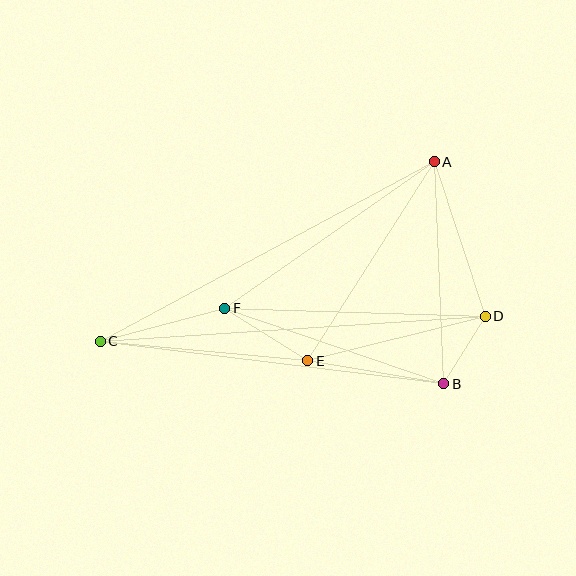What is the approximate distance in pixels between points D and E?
The distance between D and E is approximately 183 pixels.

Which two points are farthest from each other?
Points C and D are farthest from each other.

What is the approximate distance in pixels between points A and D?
The distance between A and D is approximately 163 pixels.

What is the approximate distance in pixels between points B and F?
The distance between B and F is approximately 232 pixels.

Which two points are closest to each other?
Points B and D are closest to each other.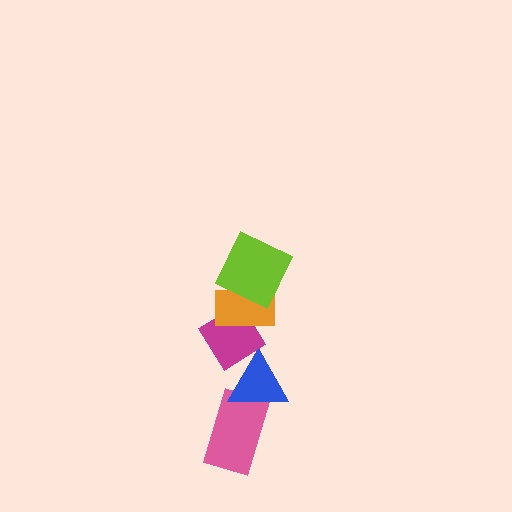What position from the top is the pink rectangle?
The pink rectangle is 5th from the top.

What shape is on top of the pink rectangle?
The blue triangle is on top of the pink rectangle.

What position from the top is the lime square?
The lime square is 1st from the top.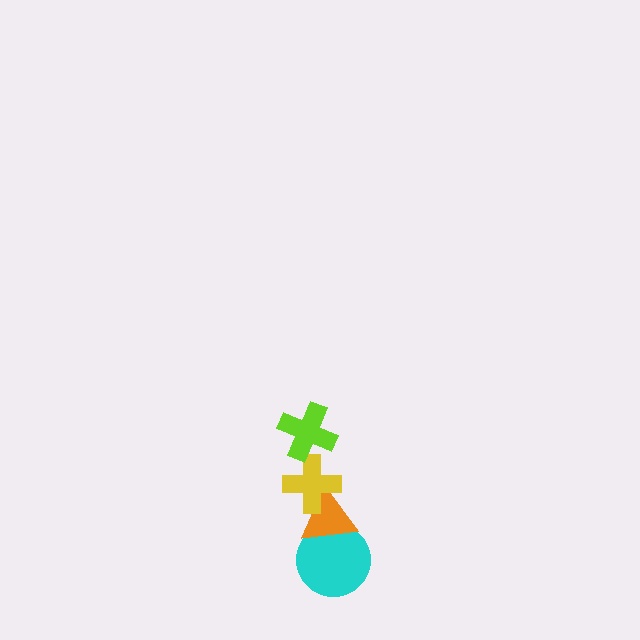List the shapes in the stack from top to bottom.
From top to bottom: the lime cross, the yellow cross, the orange triangle, the cyan circle.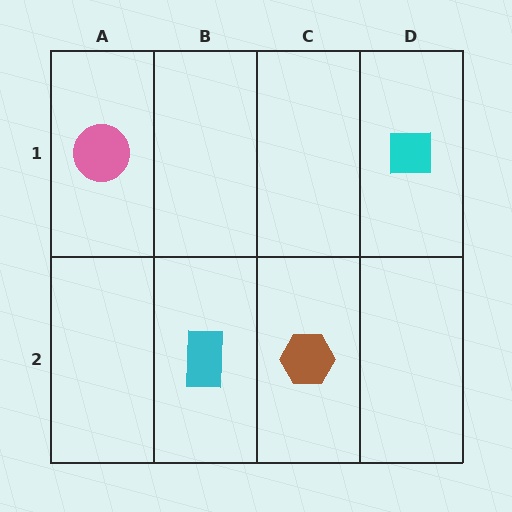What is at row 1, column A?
A pink circle.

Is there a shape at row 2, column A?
No, that cell is empty.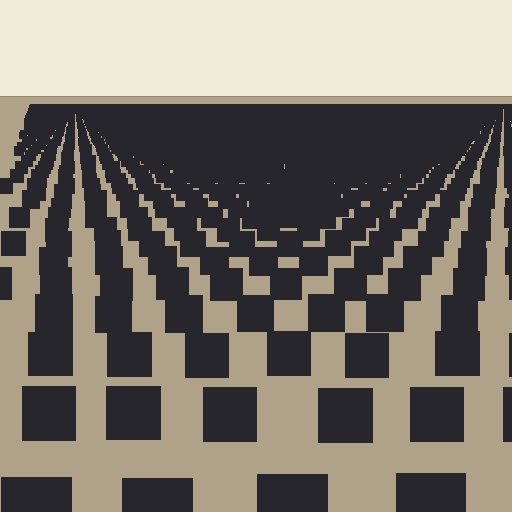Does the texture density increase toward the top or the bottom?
Density increases toward the top.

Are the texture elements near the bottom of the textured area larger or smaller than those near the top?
Larger. Near the bottom, elements are closer to the viewer and appear at a bigger on-screen size.